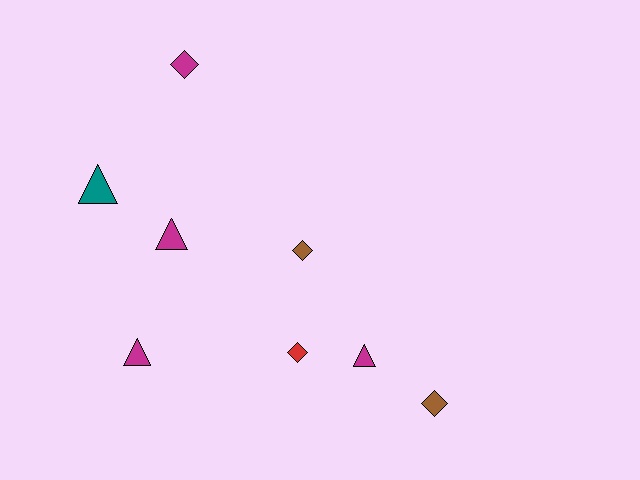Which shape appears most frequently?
Triangle, with 4 objects.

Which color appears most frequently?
Magenta, with 4 objects.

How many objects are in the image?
There are 8 objects.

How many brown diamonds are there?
There are 2 brown diamonds.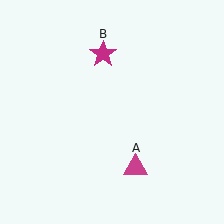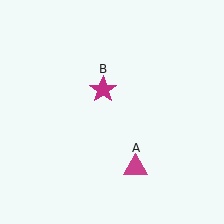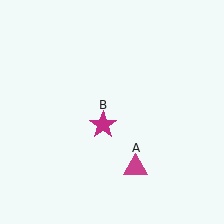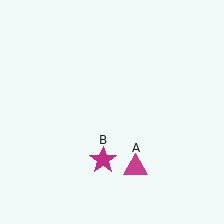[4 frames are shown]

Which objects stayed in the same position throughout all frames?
Magenta triangle (object A) remained stationary.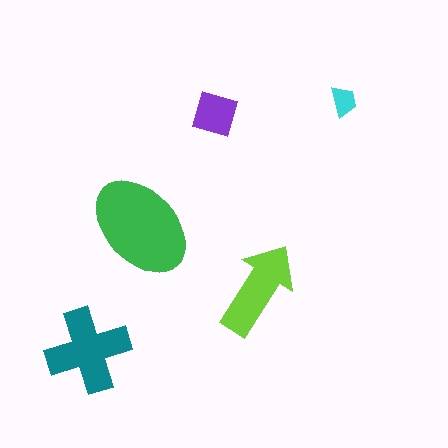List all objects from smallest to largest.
The cyan trapezoid, the purple diamond, the lime arrow, the teal cross, the green ellipse.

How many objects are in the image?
There are 5 objects in the image.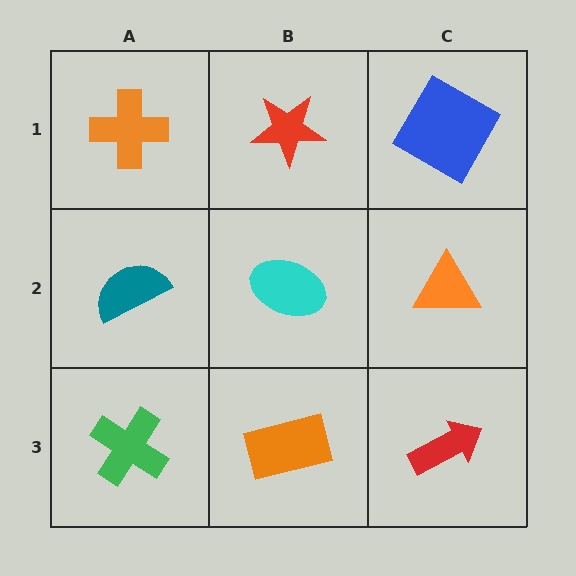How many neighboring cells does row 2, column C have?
3.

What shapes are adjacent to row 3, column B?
A cyan ellipse (row 2, column B), a green cross (row 3, column A), a red arrow (row 3, column C).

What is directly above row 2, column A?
An orange cross.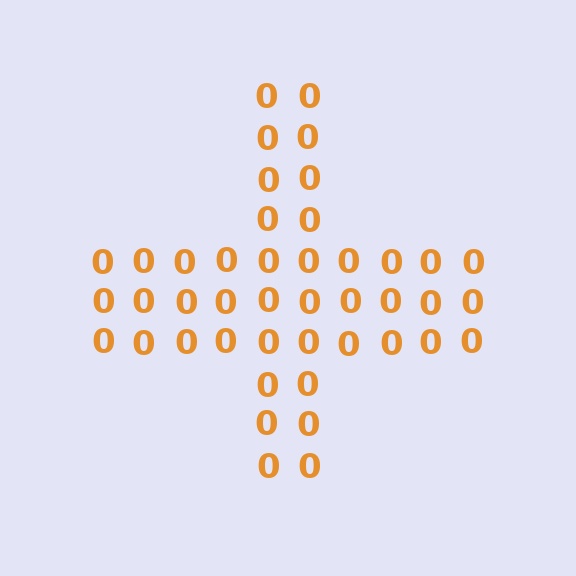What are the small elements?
The small elements are digit 0's.